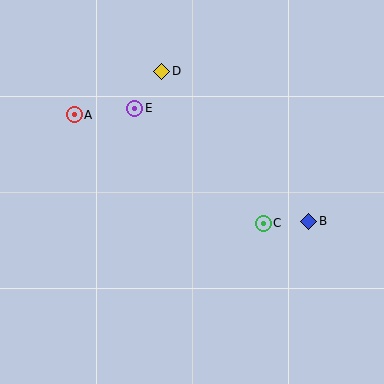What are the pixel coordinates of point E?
Point E is at (135, 108).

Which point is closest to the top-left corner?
Point A is closest to the top-left corner.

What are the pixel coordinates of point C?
Point C is at (263, 223).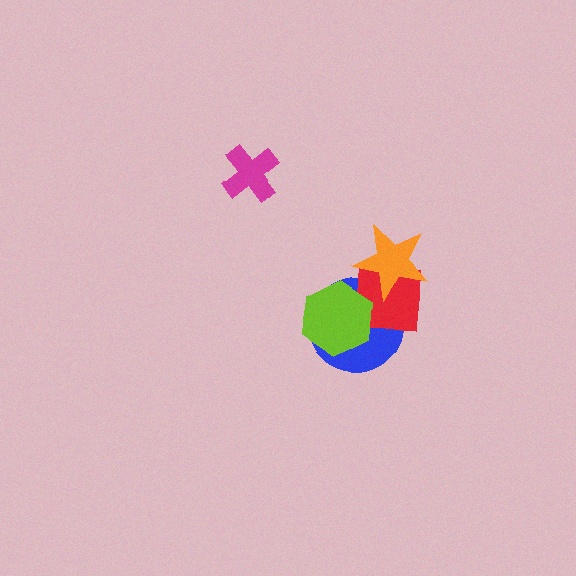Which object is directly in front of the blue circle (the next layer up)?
The red square is directly in front of the blue circle.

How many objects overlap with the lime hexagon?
2 objects overlap with the lime hexagon.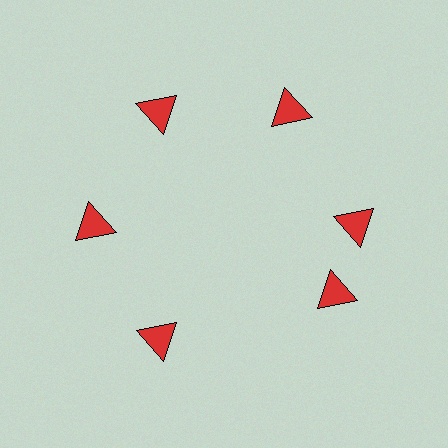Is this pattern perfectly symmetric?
No. The 6 red triangles are arranged in a ring, but one element near the 5 o'clock position is rotated out of alignment along the ring, breaking the 6-fold rotational symmetry.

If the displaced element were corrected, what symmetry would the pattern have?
It would have 6-fold rotational symmetry — the pattern would map onto itself every 60 degrees.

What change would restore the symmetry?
The symmetry would be restored by rotating it back into even spacing with its neighbors so that all 6 triangles sit at equal angles and equal distance from the center.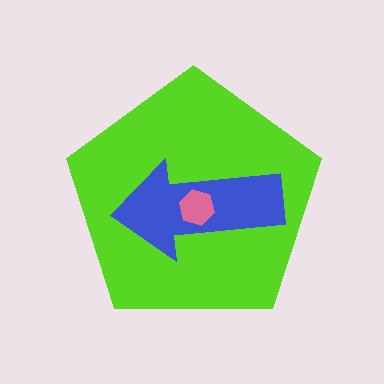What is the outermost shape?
The lime pentagon.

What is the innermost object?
The pink hexagon.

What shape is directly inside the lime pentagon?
The blue arrow.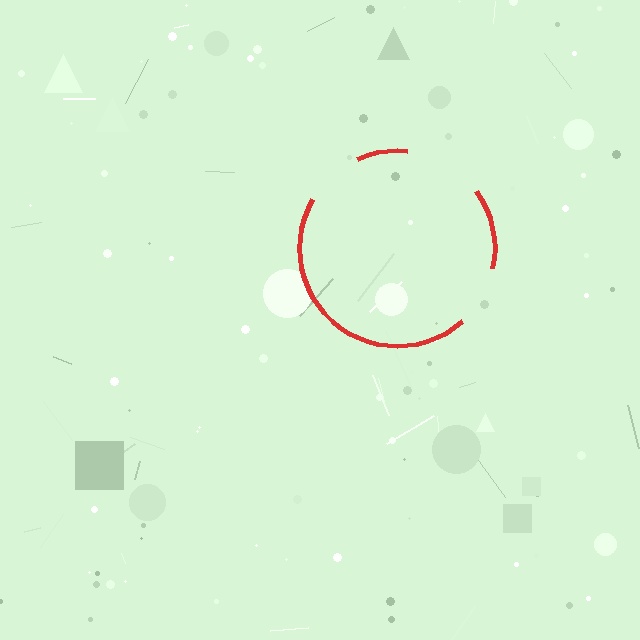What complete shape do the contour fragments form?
The contour fragments form a circle.